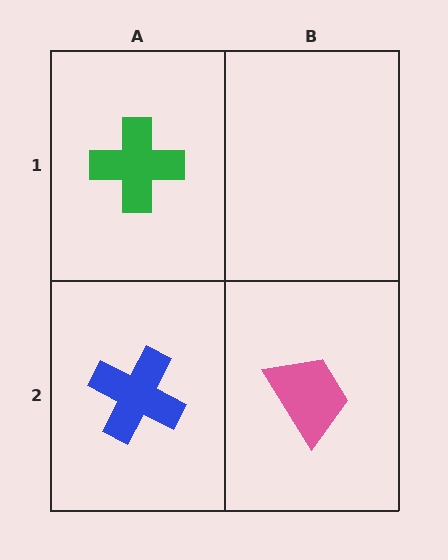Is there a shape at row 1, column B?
No, that cell is empty.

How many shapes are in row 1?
1 shape.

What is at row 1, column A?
A green cross.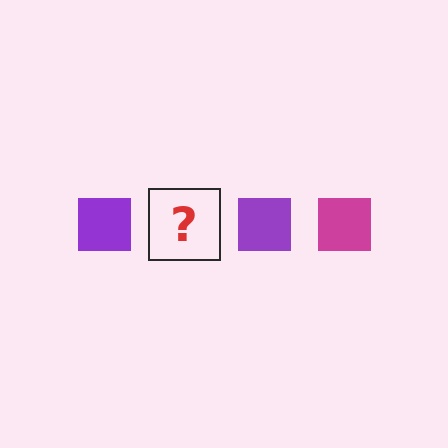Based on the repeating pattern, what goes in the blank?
The blank should be a magenta square.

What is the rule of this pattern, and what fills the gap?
The rule is that the pattern cycles through purple, magenta squares. The gap should be filled with a magenta square.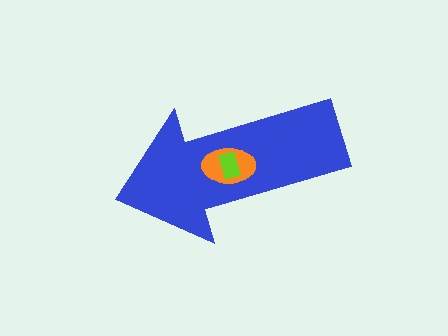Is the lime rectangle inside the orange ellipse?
Yes.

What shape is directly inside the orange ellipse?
The lime rectangle.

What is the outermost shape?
The blue arrow.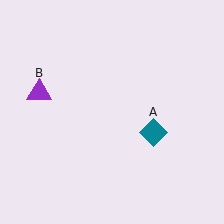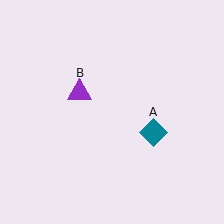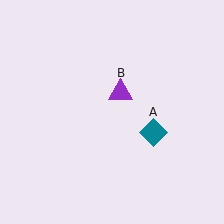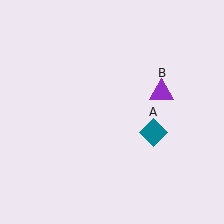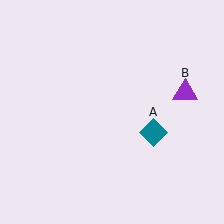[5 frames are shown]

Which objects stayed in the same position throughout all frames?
Teal diamond (object A) remained stationary.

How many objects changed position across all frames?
1 object changed position: purple triangle (object B).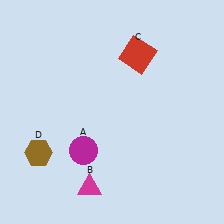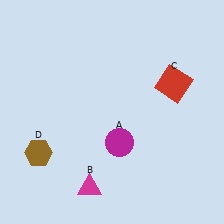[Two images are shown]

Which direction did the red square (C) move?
The red square (C) moved right.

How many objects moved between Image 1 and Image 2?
2 objects moved between the two images.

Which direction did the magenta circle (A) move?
The magenta circle (A) moved right.